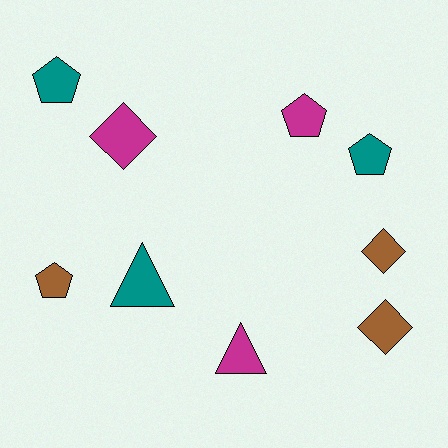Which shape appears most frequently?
Pentagon, with 4 objects.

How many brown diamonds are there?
There are 2 brown diamonds.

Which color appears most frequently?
Teal, with 3 objects.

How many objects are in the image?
There are 9 objects.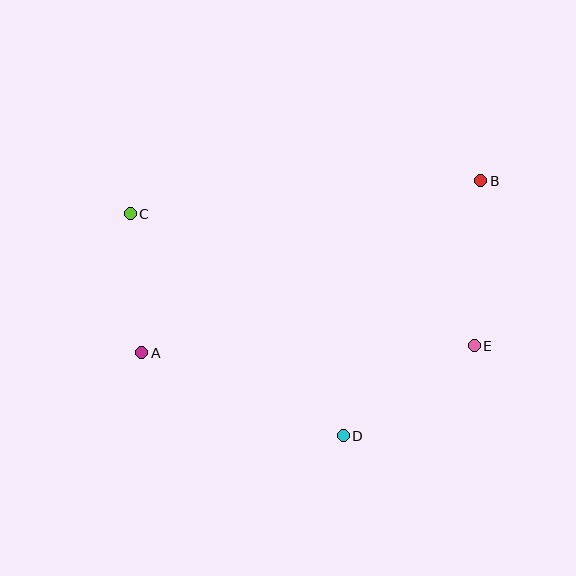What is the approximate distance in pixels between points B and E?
The distance between B and E is approximately 165 pixels.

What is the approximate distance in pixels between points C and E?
The distance between C and E is approximately 369 pixels.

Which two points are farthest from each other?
Points A and B are farthest from each other.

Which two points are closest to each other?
Points A and C are closest to each other.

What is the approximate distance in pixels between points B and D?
The distance between B and D is approximately 290 pixels.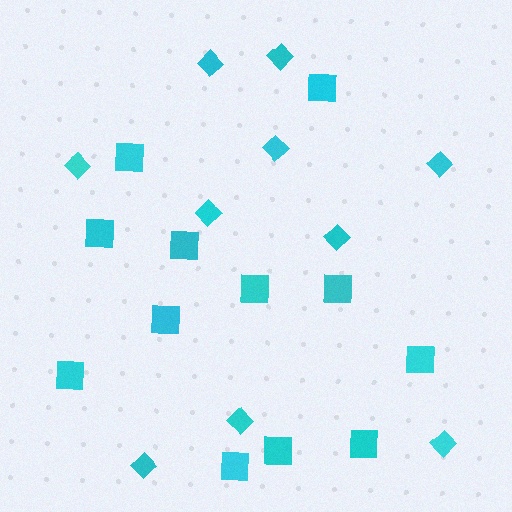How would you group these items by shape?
There are 2 groups: one group of diamonds (10) and one group of squares (12).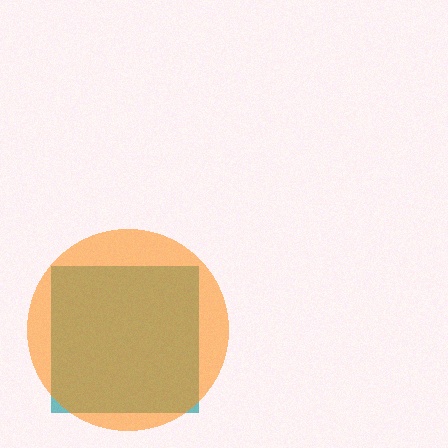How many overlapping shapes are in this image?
There are 2 overlapping shapes in the image.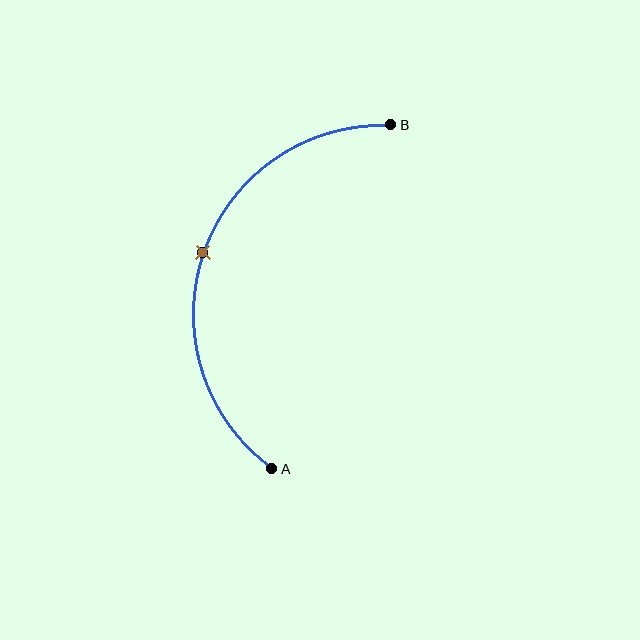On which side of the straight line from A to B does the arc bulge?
The arc bulges to the left of the straight line connecting A and B.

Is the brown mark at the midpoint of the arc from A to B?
Yes. The brown mark lies on the arc at equal arc-length from both A and B — it is the arc midpoint.